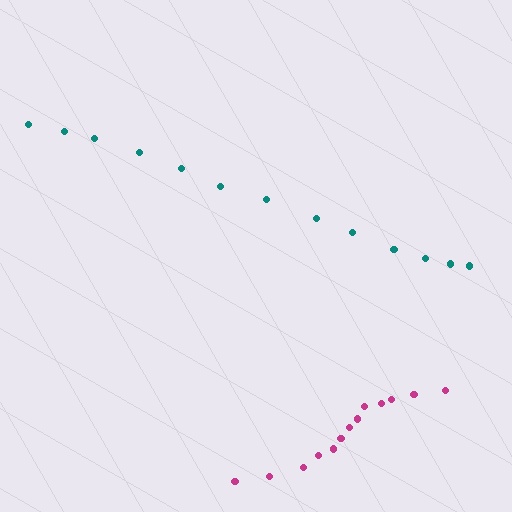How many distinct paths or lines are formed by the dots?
There are 2 distinct paths.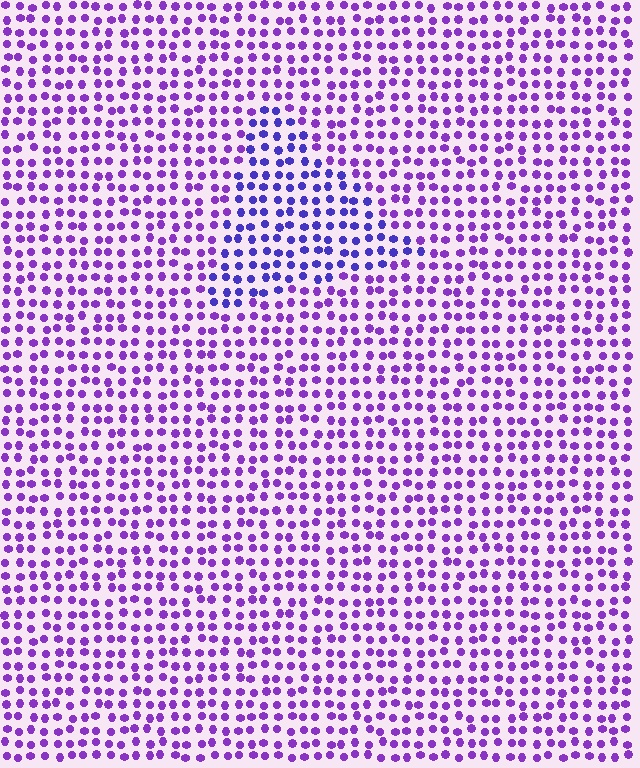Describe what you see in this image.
The image is filled with small purple elements in a uniform arrangement. A triangle-shaped region is visible where the elements are tinted to a slightly different hue, forming a subtle color boundary.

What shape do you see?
I see a triangle.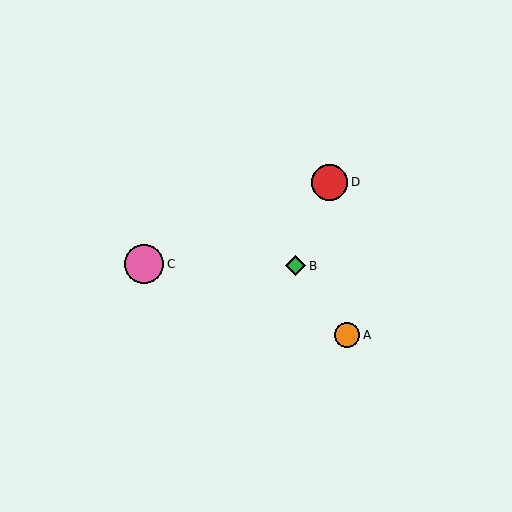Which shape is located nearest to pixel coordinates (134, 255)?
The pink circle (labeled C) at (144, 264) is nearest to that location.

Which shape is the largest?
The pink circle (labeled C) is the largest.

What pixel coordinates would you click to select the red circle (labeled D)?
Click at (330, 183) to select the red circle D.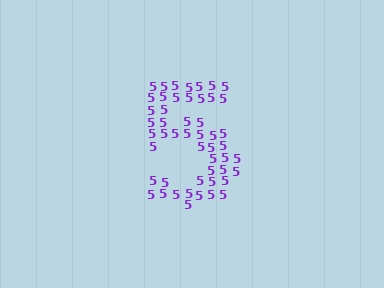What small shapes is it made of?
It is made of small digit 5's.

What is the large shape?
The large shape is the digit 5.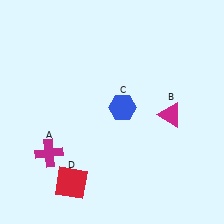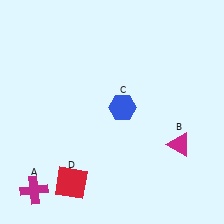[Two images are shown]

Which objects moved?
The objects that moved are: the magenta cross (A), the magenta triangle (B).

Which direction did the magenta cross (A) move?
The magenta cross (A) moved down.